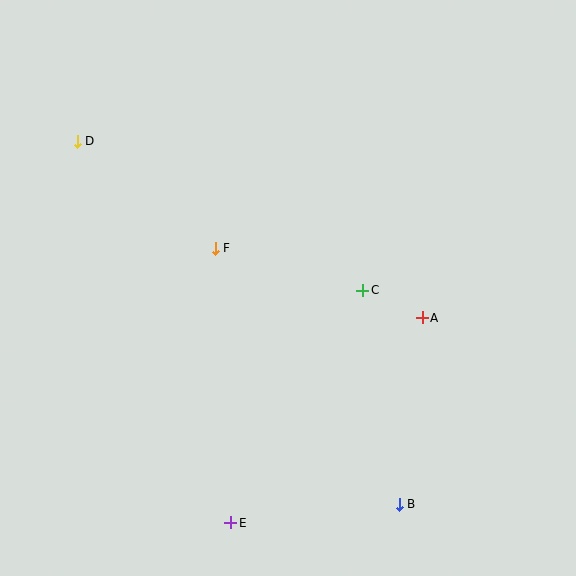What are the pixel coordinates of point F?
Point F is at (215, 248).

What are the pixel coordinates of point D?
Point D is at (77, 141).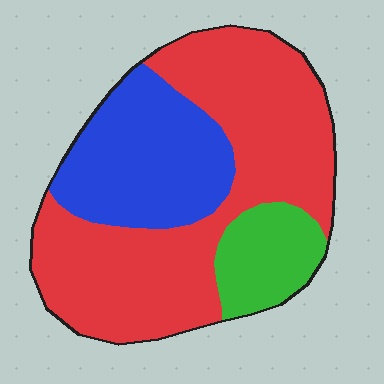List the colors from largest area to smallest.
From largest to smallest: red, blue, green.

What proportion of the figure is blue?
Blue takes up about one quarter (1/4) of the figure.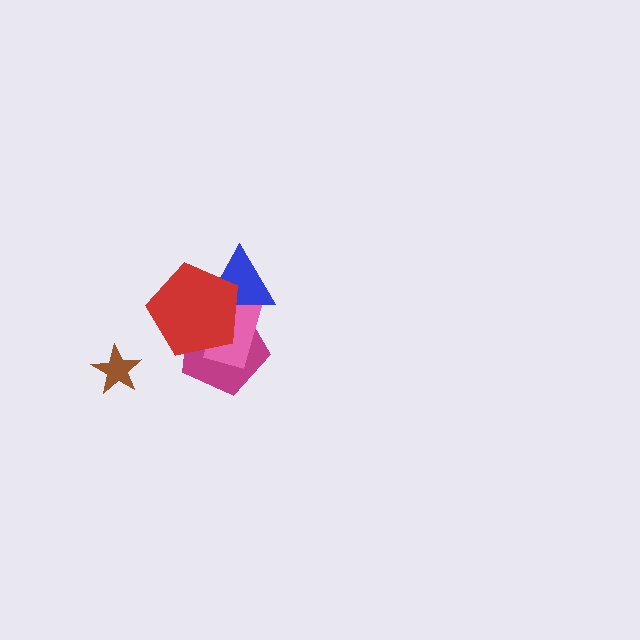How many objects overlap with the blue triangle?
3 objects overlap with the blue triangle.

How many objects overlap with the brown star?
0 objects overlap with the brown star.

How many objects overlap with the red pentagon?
3 objects overlap with the red pentagon.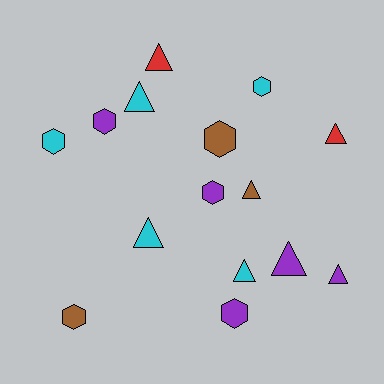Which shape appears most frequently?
Triangle, with 8 objects.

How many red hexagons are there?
There are no red hexagons.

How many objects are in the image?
There are 15 objects.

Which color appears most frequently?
Cyan, with 5 objects.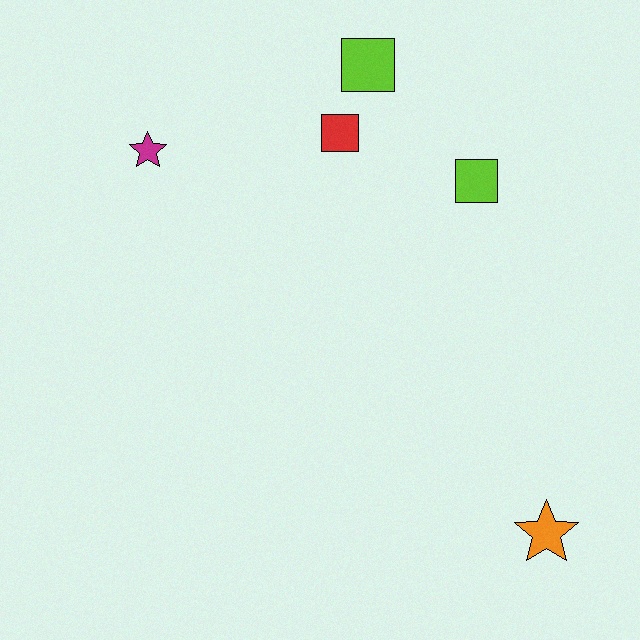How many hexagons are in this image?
There are no hexagons.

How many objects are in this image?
There are 5 objects.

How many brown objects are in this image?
There are no brown objects.